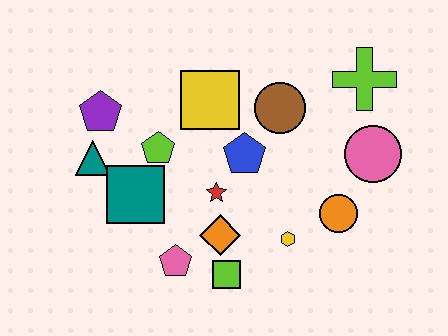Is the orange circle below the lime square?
No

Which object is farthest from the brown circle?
The teal triangle is farthest from the brown circle.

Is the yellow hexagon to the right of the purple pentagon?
Yes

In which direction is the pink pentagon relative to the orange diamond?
The pink pentagon is to the left of the orange diamond.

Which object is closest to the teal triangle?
The purple pentagon is closest to the teal triangle.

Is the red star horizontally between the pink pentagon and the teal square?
No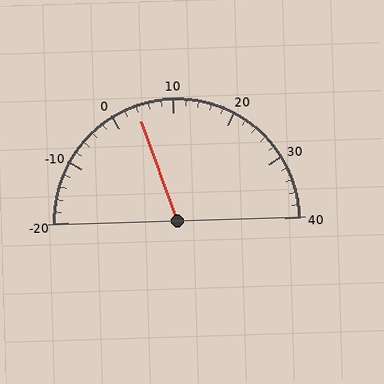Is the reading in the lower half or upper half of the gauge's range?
The reading is in the lower half of the range (-20 to 40).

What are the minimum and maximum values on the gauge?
The gauge ranges from -20 to 40.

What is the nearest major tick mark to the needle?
The nearest major tick mark is 0.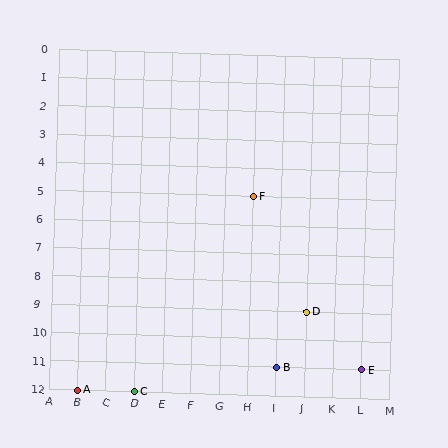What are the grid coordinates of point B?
Point B is at grid coordinates (I, 11).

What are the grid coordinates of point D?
Point D is at grid coordinates (J, 9).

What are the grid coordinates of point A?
Point A is at grid coordinates (B, 12).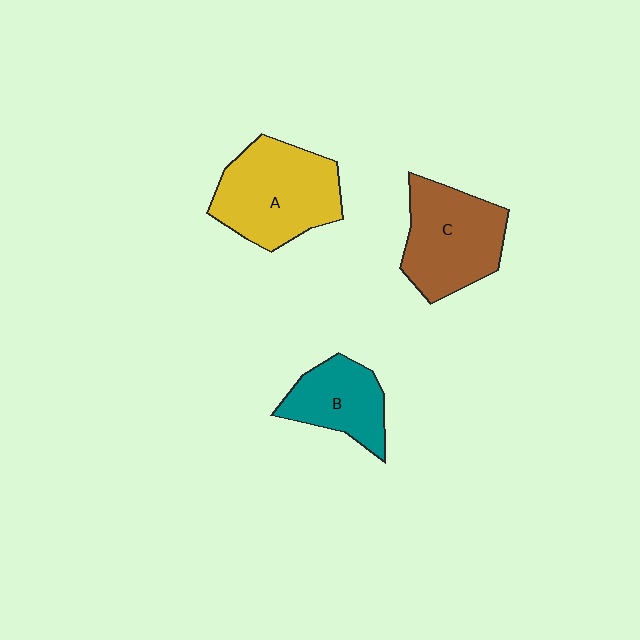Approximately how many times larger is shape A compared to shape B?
Approximately 1.6 times.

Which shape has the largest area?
Shape A (yellow).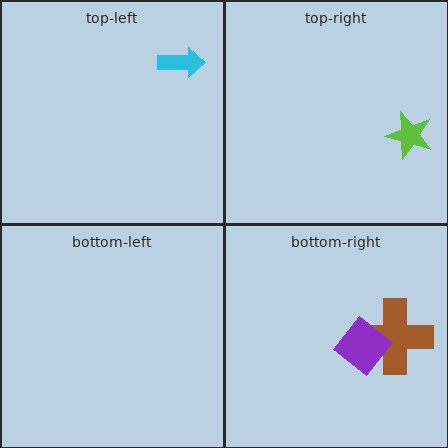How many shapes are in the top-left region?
1.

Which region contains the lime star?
The top-right region.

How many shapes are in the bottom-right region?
2.